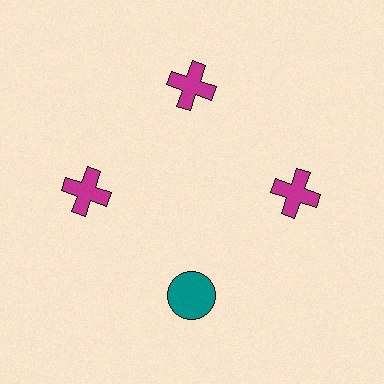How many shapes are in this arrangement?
There are 4 shapes arranged in a ring pattern.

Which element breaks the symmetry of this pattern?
The teal circle at roughly the 6 o'clock position breaks the symmetry. All other shapes are magenta crosses.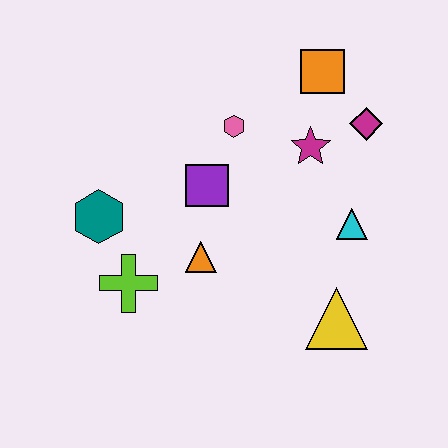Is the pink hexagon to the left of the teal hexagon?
No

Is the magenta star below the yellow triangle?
No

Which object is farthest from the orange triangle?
The orange square is farthest from the orange triangle.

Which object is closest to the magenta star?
The magenta diamond is closest to the magenta star.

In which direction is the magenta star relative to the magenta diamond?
The magenta star is to the left of the magenta diamond.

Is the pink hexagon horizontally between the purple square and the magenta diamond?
Yes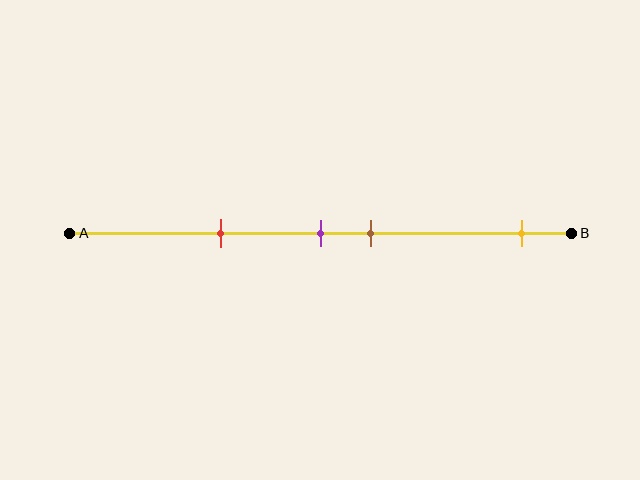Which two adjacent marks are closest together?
The purple and brown marks are the closest adjacent pair.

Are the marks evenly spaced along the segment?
No, the marks are not evenly spaced.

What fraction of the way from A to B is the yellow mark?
The yellow mark is approximately 90% (0.9) of the way from A to B.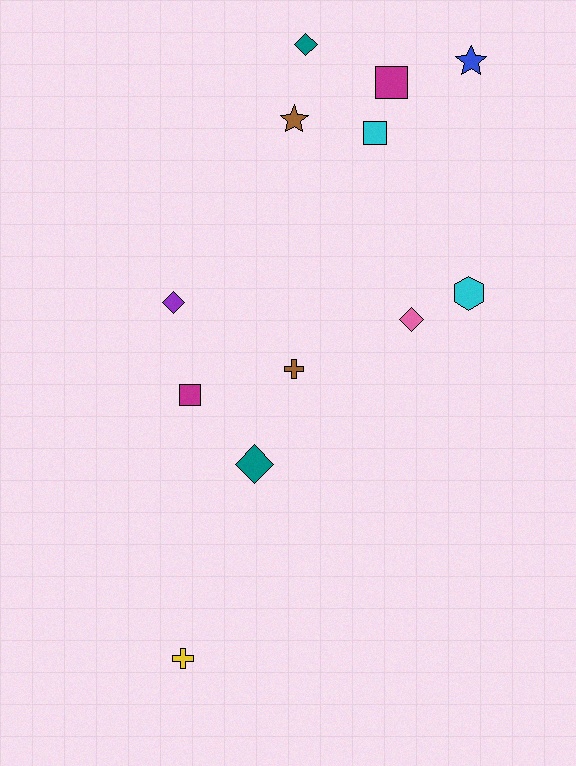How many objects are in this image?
There are 12 objects.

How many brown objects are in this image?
There are 2 brown objects.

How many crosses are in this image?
There are 2 crosses.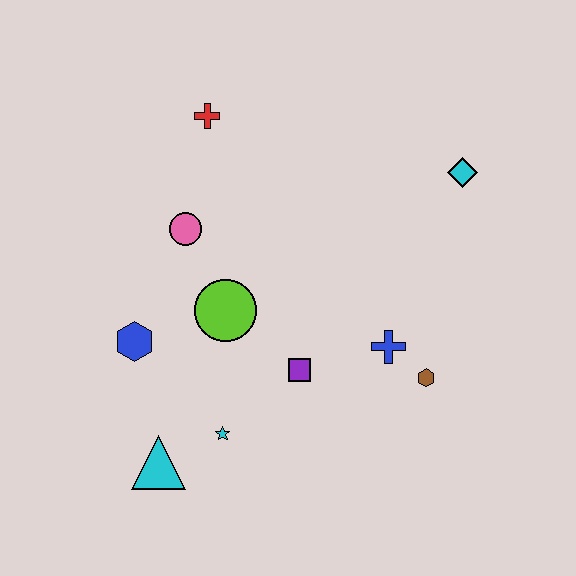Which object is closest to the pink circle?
The lime circle is closest to the pink circle.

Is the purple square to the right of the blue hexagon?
Yes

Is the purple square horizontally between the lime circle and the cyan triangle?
No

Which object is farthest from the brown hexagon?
The red cross is farthest from the brown hexagon.